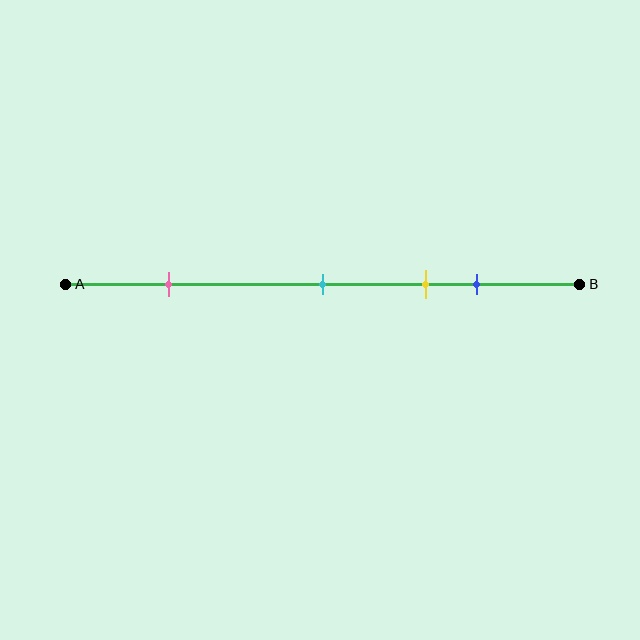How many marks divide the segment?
There are 4 marks dividing the segment.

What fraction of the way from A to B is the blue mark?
The blue mark is approximately 80% (0.8) of the way from A to B.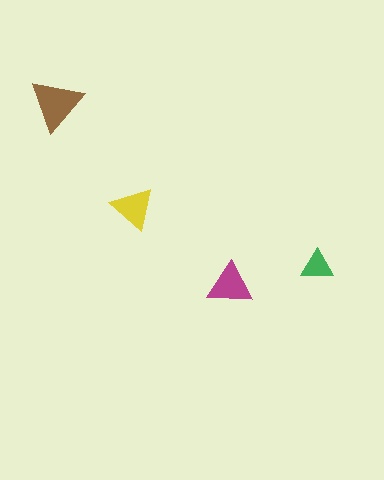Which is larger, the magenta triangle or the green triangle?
The magenta one.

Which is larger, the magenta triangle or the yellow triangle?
The magenta one.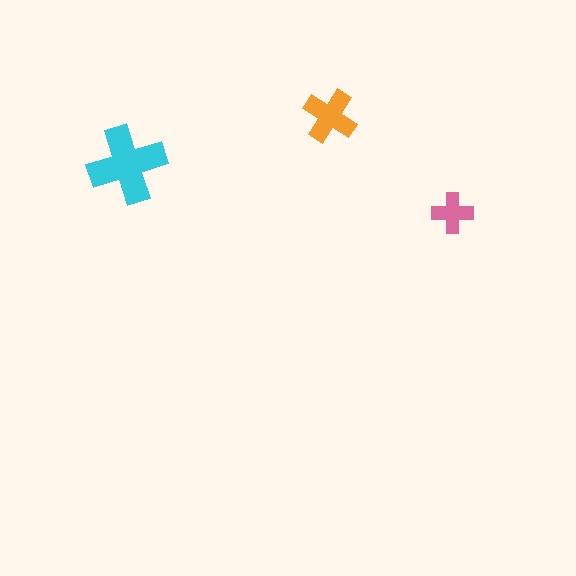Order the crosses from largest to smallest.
the cyan one, the orange one, the pink one.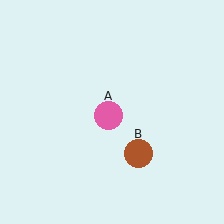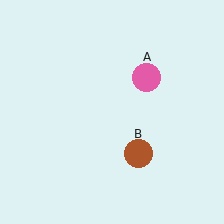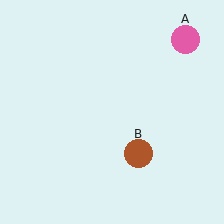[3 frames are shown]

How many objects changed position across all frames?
1 object changed position: pink circle (object A).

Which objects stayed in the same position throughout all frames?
Brown circle (object B) remained stationary.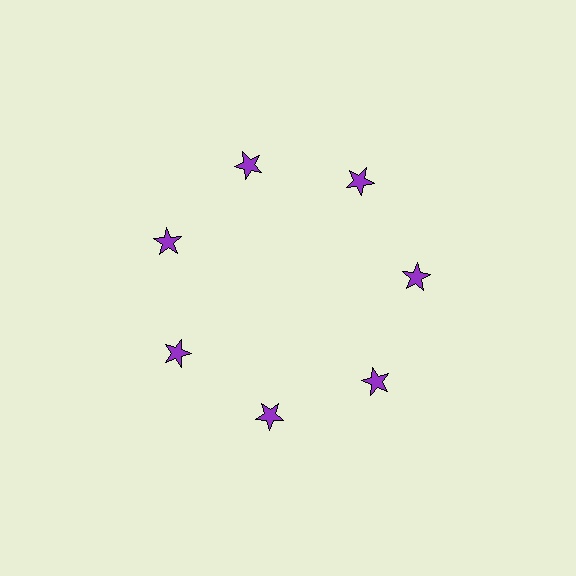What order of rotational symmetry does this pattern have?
This pattern has 7-fold rotational symmetry.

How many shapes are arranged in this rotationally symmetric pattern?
There are 7 shapes, arranged in 7 groups of 1.